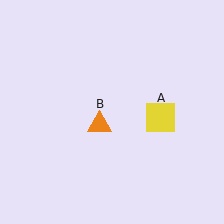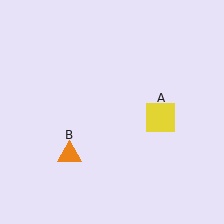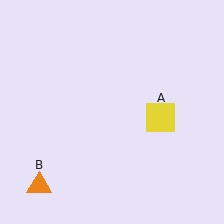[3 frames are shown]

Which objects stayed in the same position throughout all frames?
Yellow square (object A) remained stationary.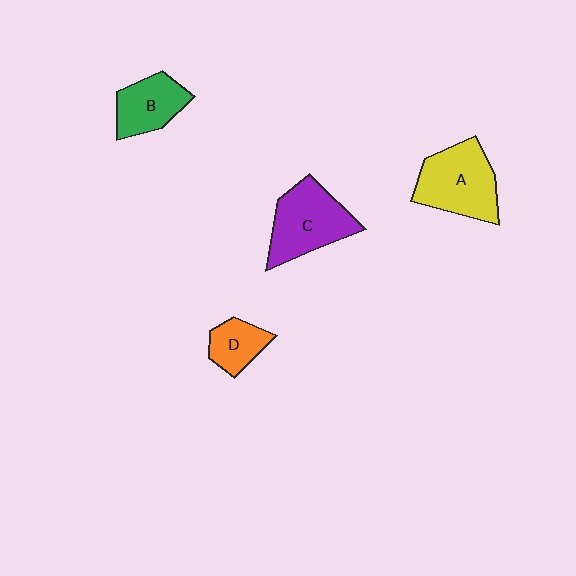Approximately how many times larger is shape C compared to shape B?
Approximately 1.4 times.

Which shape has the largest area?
Shape A (yellow).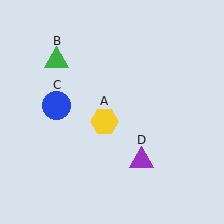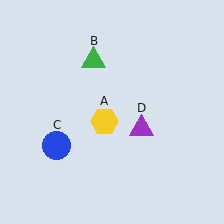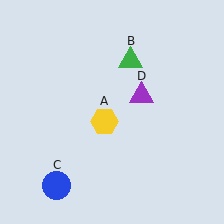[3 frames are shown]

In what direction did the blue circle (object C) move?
The blue circle (object C) moved down.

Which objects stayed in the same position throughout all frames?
Yellow hexagon (object A) remained stationary.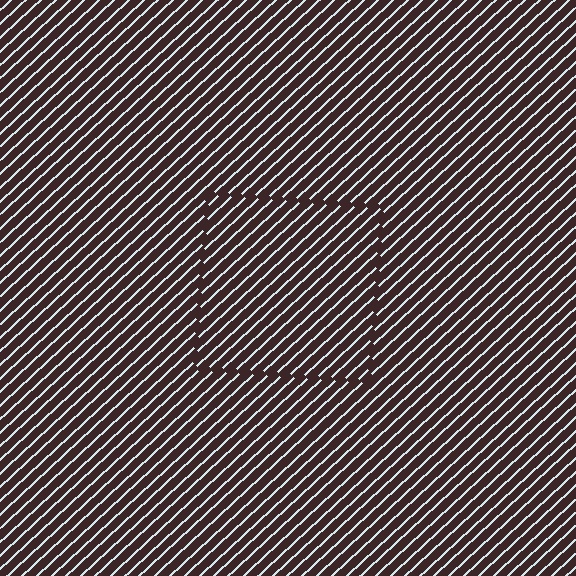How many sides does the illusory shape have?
4 sides — the line-ends trace a square.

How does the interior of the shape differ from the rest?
The interior of the shape contains the same grating, shifted by half a period — the contour is defined by the phase discontinuity where line-ends from the inner and outer gratings abut.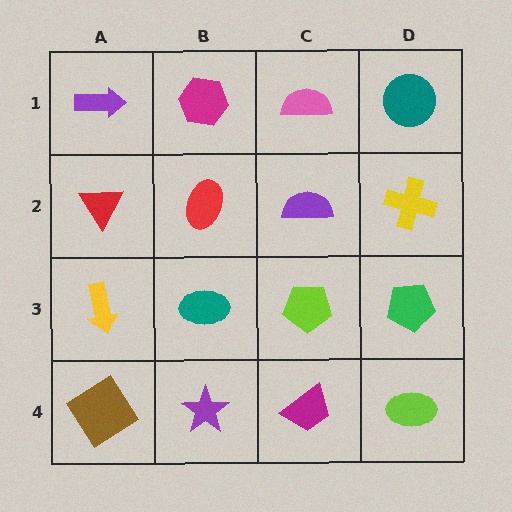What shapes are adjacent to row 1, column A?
A red triangle (row 2, column A), a magenta hexagon (row 1, column B).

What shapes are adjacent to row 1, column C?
A purple semicircle (row 2, column C), a magenta hexagon (row 1, column B), a teal circle (row 1, column D).